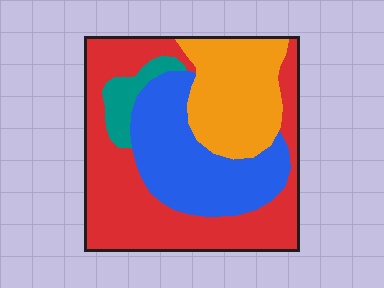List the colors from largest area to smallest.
From largest to smallest: red, blue, orange, teal.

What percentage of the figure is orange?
Orange takes up about one quarter (1/4) of the figure.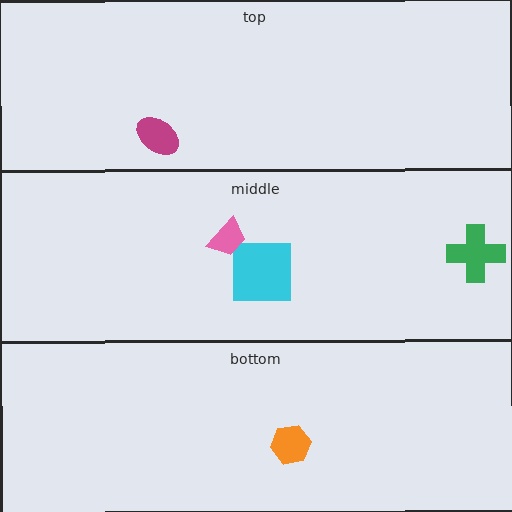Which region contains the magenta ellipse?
The top region.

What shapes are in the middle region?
The cyan square, the pink trapezoid, the green cross.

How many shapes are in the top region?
1.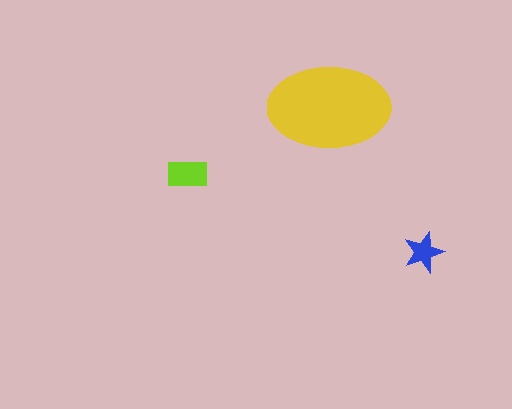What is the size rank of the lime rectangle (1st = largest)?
2nd.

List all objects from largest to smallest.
The yellow ellipse, the lime rectangle, the blue star.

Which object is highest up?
The yellow ellipse is topmost.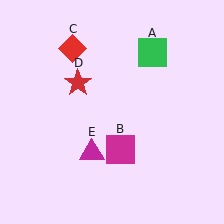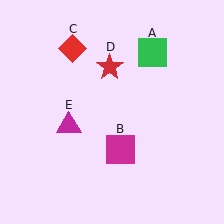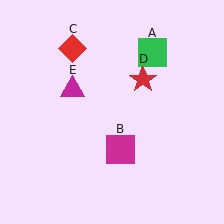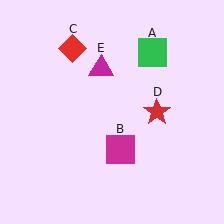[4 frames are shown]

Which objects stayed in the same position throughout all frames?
Green square (object A) and magenta square (object B) and red diamond (object C) remained stationary.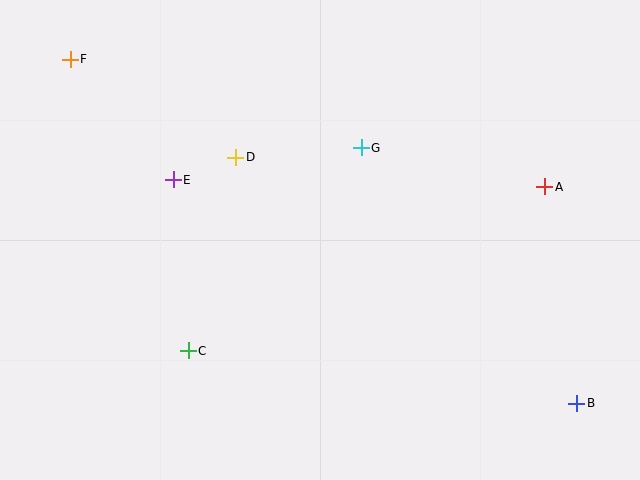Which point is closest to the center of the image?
Point G at (361, 148) is closest to the center.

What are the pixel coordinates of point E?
Point E is at (173, 180).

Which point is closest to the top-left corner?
Point F is closest to the top-left corner.